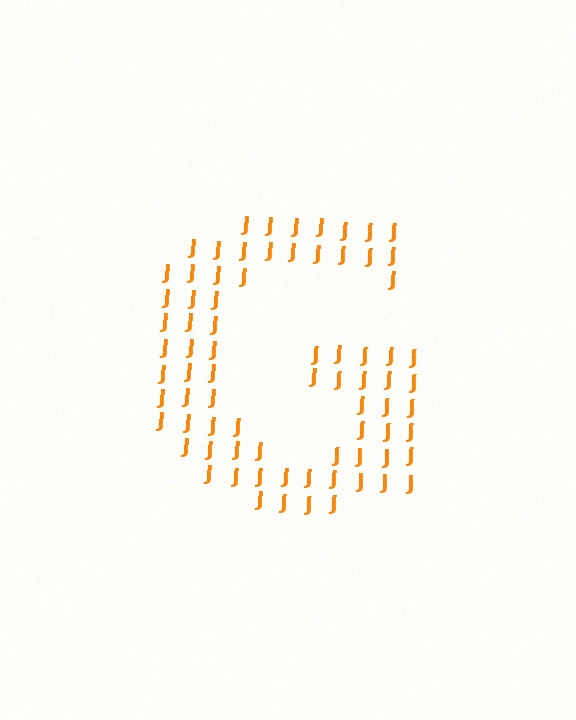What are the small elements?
The small elements are letter J's.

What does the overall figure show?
The overall figure shows the letter G.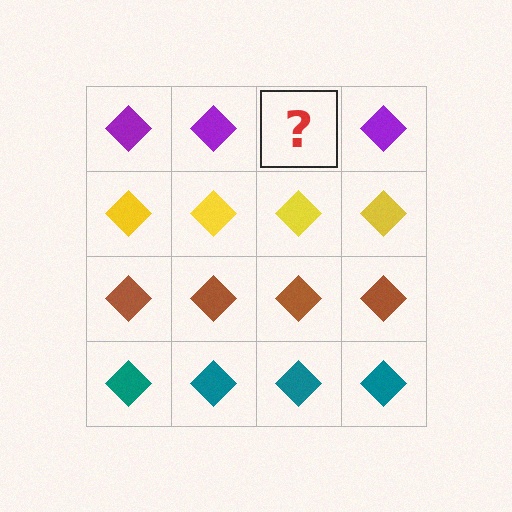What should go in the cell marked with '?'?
The missing cell should contain a purple diamond.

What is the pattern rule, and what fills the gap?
The rule is that each row has a consistent color. The gap should be filled with a purple diamond.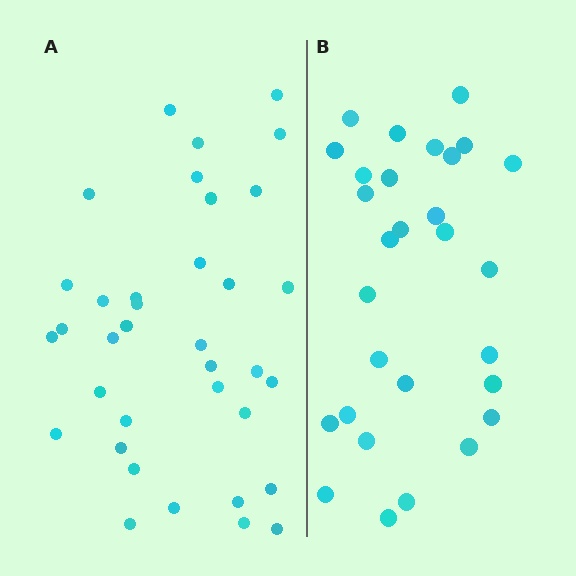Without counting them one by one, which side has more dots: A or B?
Region A (the left region) has more dots.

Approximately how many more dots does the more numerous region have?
Region A has roughly 8 or so more dots than region B.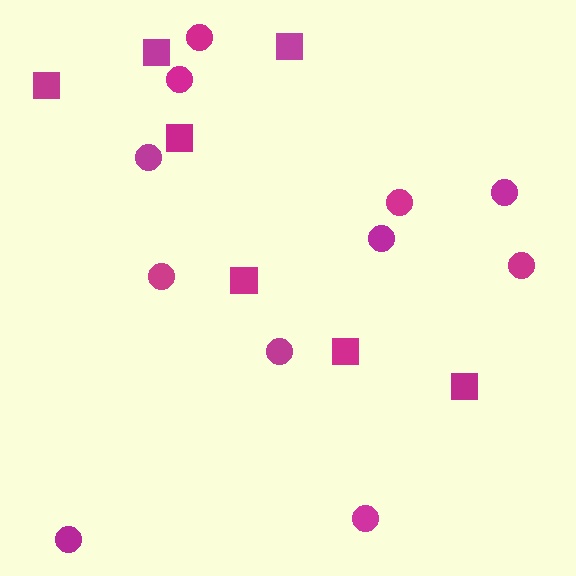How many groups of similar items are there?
There are 2 groups: one group of circles (11) and one group of squares (7).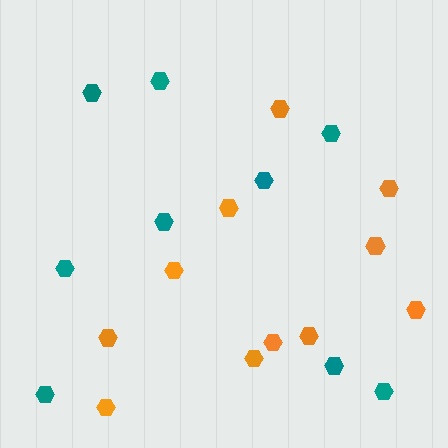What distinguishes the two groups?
There are 2 groups: one group of orange hexagons (11) and one group of teal hexagons (9).